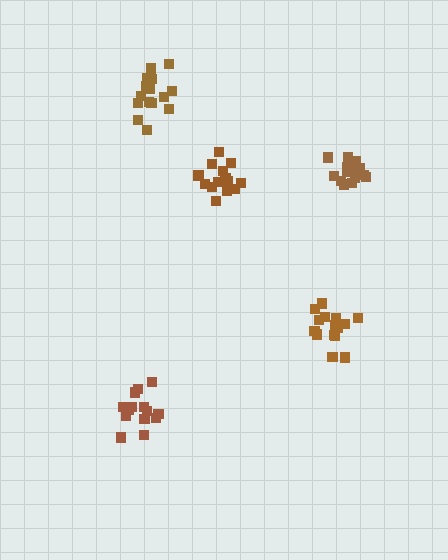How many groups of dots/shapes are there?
There are 5 groups.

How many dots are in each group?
Group 1: 14 dots, Group 2: 15 dots, Group 3: 15 dots, Group 4: 17 dots, Group 5: 15 dots (76 total).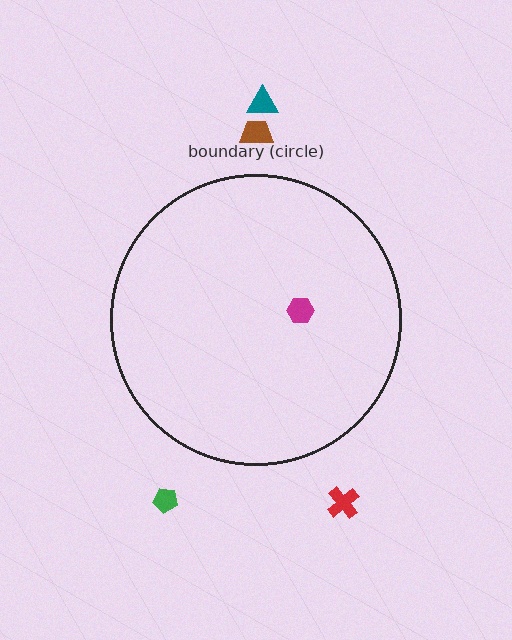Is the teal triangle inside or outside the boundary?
Outside.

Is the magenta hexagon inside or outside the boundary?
Inside.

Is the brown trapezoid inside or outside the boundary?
Outside.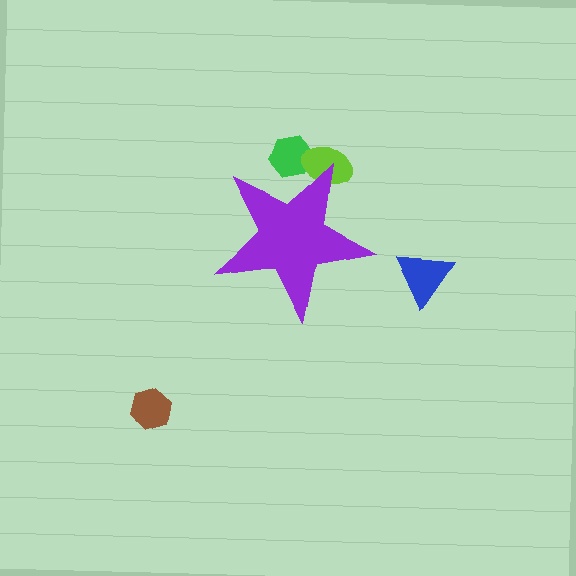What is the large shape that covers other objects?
A purple star.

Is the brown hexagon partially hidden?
No, the brown hexagon is fully visible.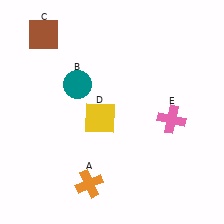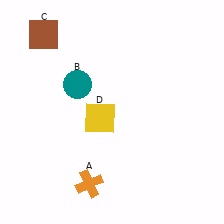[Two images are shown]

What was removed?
The pink cross (E) was removed in Image 2.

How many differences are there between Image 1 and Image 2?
There is 1 difference between the two images.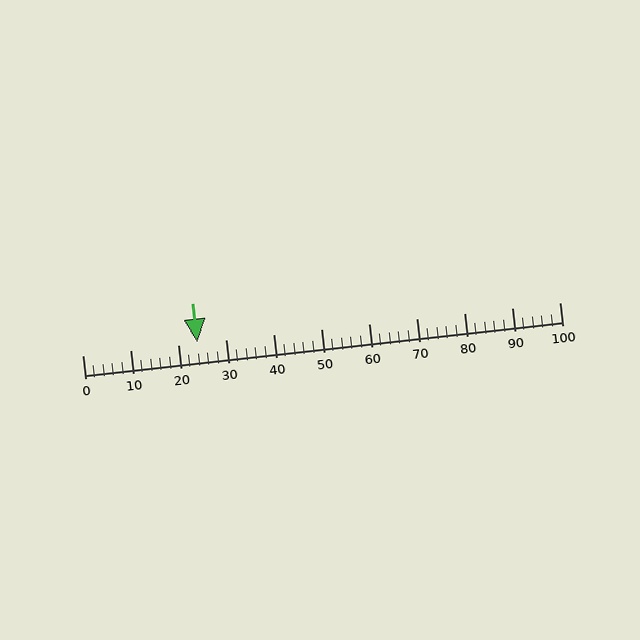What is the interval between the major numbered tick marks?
The major tick marks are spaced 10 units apart.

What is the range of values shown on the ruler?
The ruler shows values from 0 to 100.